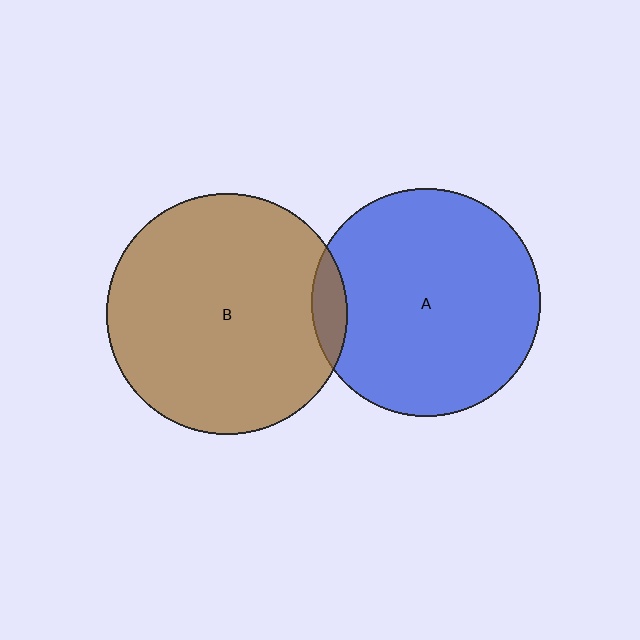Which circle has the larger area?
Circle B (brown).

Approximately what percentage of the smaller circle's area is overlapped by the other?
Approximately 5%.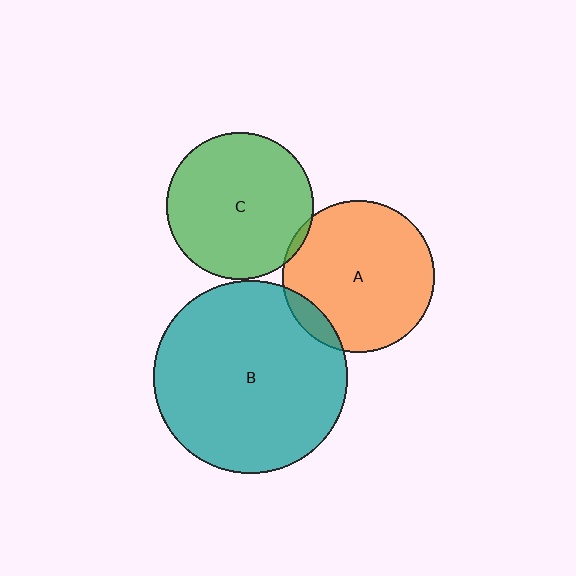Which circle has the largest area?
Circle B (teal).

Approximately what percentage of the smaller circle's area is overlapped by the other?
Approximately 10%.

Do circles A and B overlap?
Yes.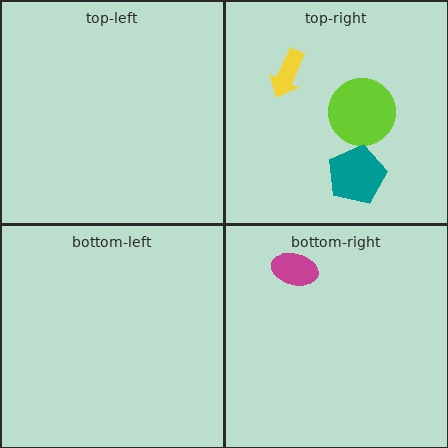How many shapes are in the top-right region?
3.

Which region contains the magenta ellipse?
The bottom-right region.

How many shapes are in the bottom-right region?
1.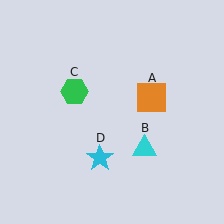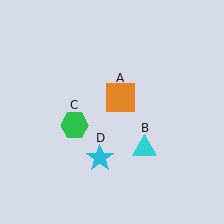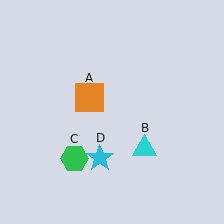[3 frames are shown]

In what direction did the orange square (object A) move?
The orange square (object A) moved left.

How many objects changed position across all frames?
2 objects changed position: orange square (object A), green hexagon (object C).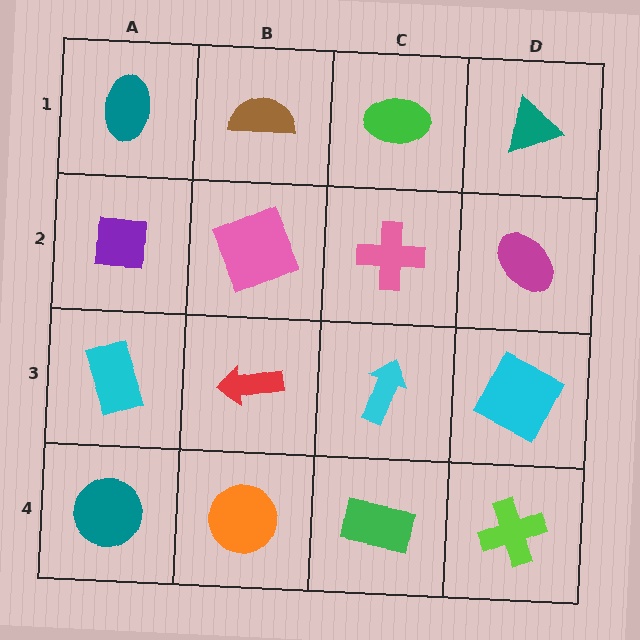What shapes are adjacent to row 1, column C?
A pink cross (row 2, column C), a brown semicircle (row 1, column B), a teal triangle (row 1, column D).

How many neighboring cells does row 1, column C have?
3.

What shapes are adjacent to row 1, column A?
A purple square (row 2, column A), a brown semicircle (row 1, column B).